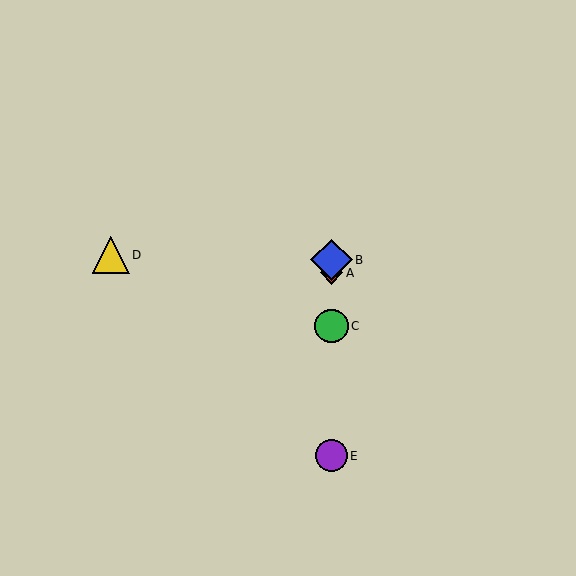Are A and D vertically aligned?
No, A is at x≈332 and D is at x≈111.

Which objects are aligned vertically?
Objects A, B, C, E are aligned vertically.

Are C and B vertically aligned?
Yes, both are at x≈332.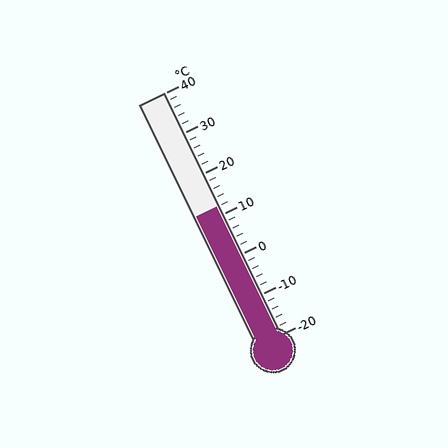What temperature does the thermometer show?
The thermometer shows approximately 12°C.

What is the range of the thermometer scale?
The thermometer scale ranges from -20°C to 40°C.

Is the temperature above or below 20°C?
The temperature is below 20°C.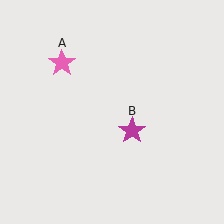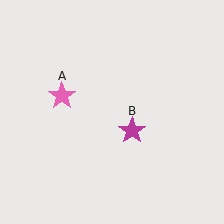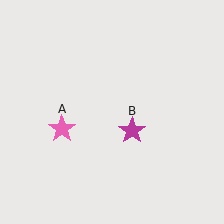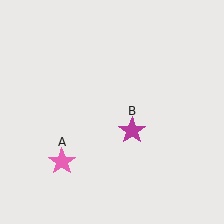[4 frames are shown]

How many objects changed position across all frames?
1 object changed position: pink star (object A).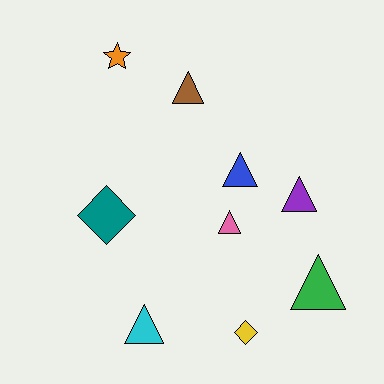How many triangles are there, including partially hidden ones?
There are 6 triangles.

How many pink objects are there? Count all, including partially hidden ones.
There is 1 pink object.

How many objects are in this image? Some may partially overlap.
There are 9 objects.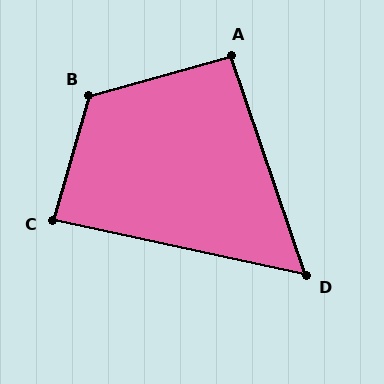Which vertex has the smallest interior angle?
D, at approximately 59 degrees.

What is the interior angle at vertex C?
Approximately 86 degrees (approximately right).